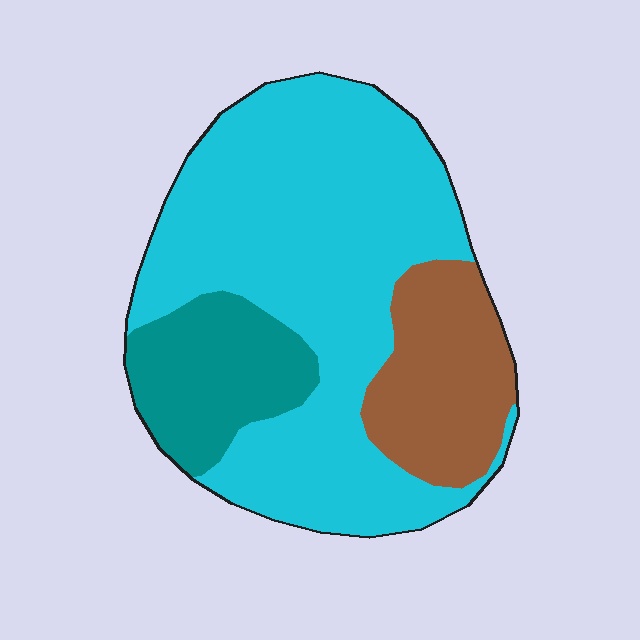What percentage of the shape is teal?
Teal takes up about one sixth (1/6) of the shape.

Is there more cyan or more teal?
Cyan.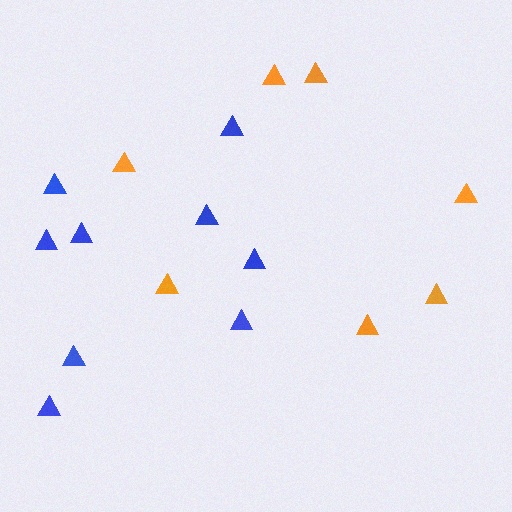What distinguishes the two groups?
There are 2 groups: one group of orange triangles (7) and one group of blue triangles (9).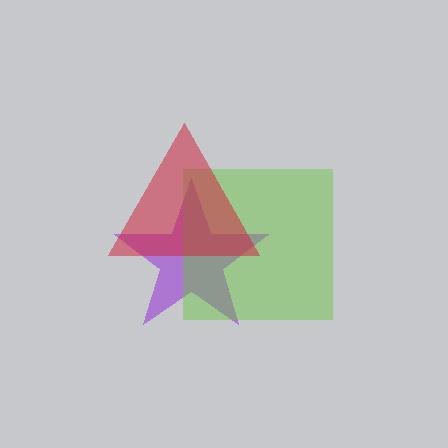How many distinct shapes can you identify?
There are 3 distinct shapes: a purple star, a lime square, a red triangle.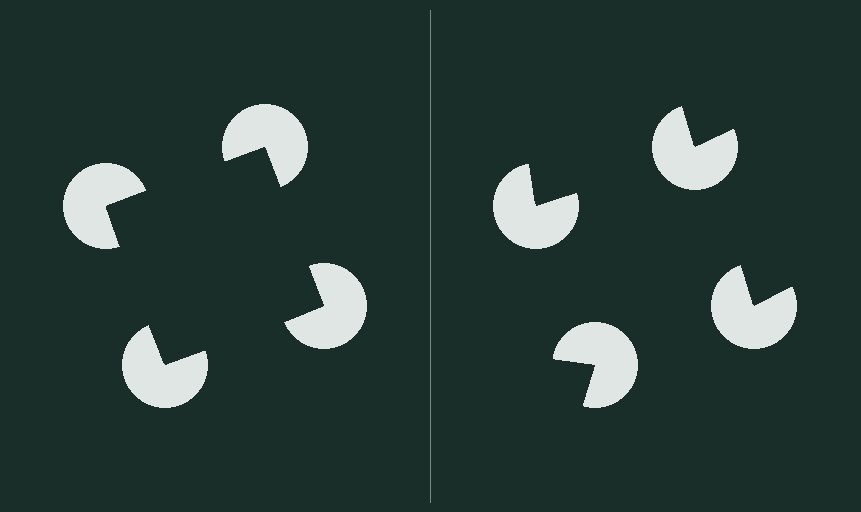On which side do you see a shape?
An illusory square appears on the left side. On the right side the wedge cuts are rotated, so no coherent shape forms.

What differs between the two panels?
The pac-man discs are positioned identically on both sides; only the wedge orientations differ. On the left they align to a square; on the right they are misaligned.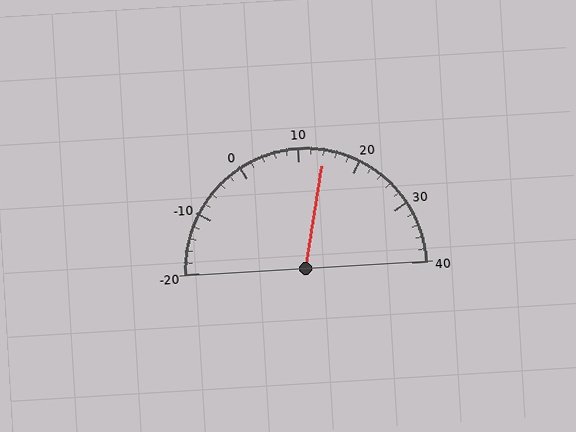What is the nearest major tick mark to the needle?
The nearest major tick mark is 10.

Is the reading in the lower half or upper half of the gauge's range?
The reading is in the upper half of the range (-20 to 40).